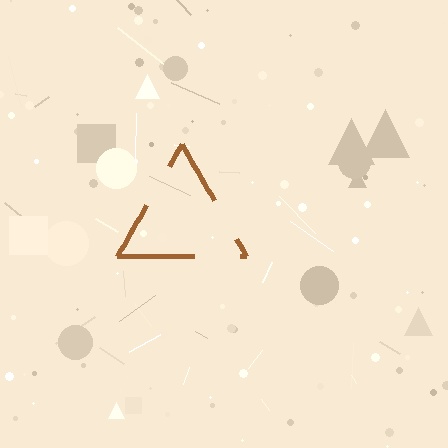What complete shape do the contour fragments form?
The contour fragments form a triangle.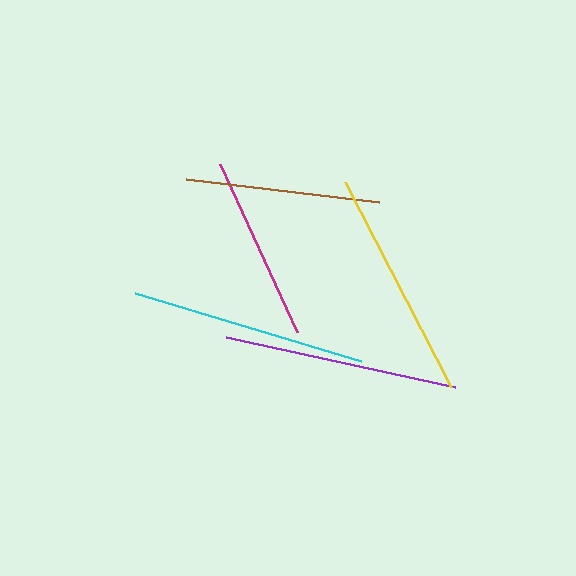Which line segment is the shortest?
The magenta line is the shortest at approximately 185 pixels.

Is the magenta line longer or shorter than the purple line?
The purple line is longer than the magenta line.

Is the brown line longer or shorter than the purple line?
The purple line is longer than the brown line.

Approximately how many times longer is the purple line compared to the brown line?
The purple line is approximately 1.2 times the length of the brown line.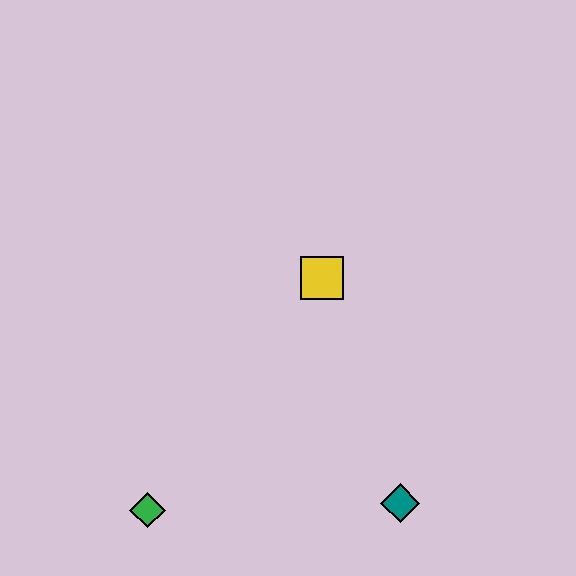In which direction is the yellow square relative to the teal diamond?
The yellow square is above the teal diamond.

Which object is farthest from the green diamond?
The yellow square is farthest from the green diamond.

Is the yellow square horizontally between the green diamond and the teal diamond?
Yes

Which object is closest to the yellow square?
The teal diamond is closest to the yellow square.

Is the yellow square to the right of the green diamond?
Yes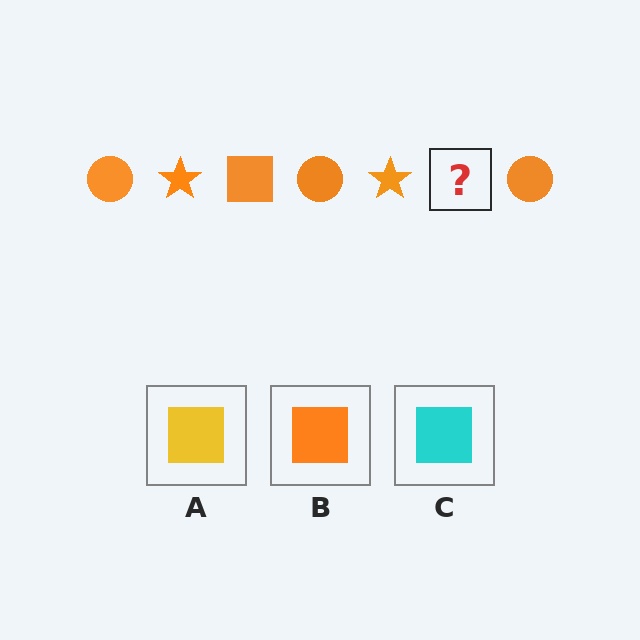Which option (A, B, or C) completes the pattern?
B.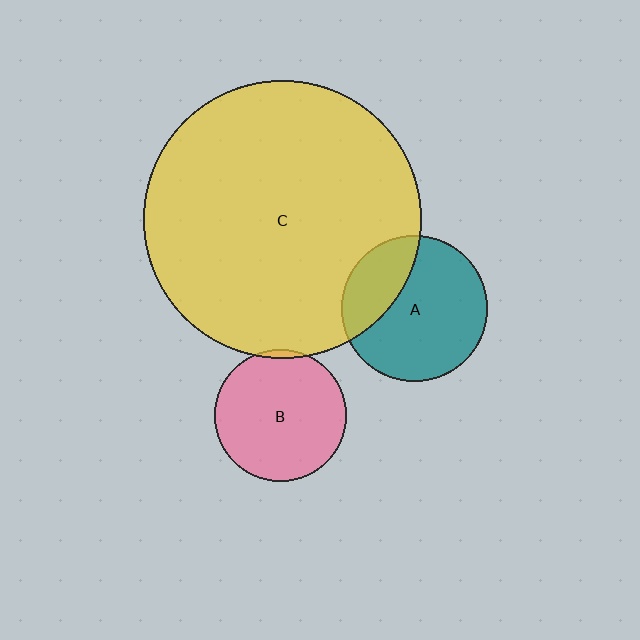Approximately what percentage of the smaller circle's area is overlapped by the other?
Approximately 5%.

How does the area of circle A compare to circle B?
Approximately 1.2 times.